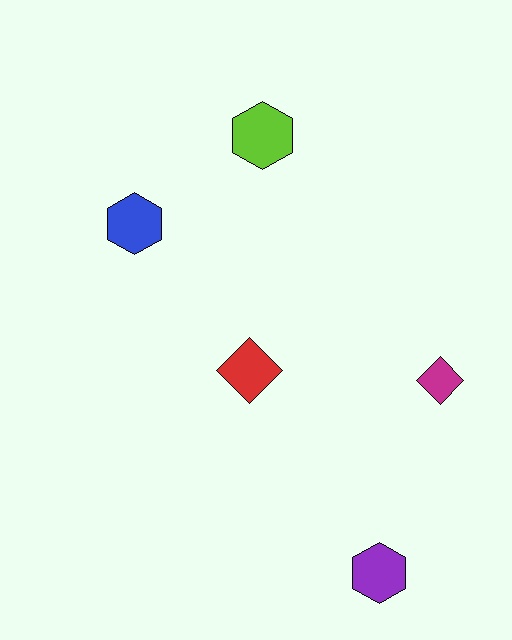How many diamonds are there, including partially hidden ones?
There are 2 diamonds.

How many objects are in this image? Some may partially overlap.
There are 5 objects.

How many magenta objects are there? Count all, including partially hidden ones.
There is 1 magenta object.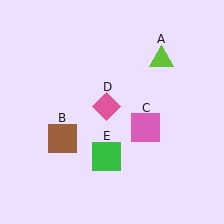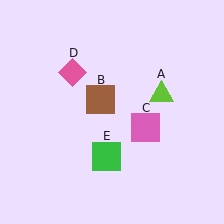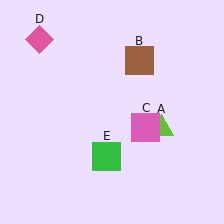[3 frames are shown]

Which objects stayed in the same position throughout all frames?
Pink square (object C) and green square (object E) remained stationary.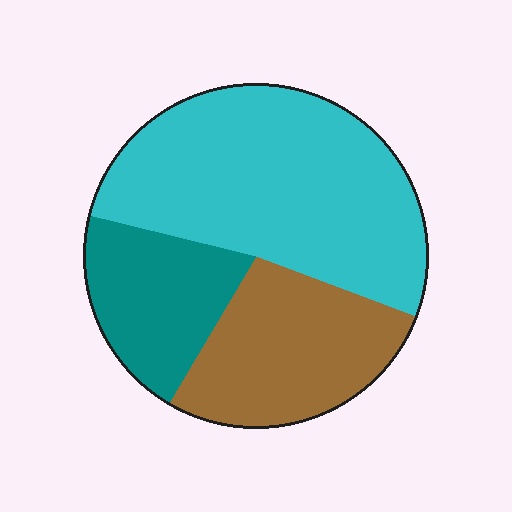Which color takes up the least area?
Teal, at roughly 20%.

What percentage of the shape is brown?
Brown takes up about one quarter (1/4) of the shape.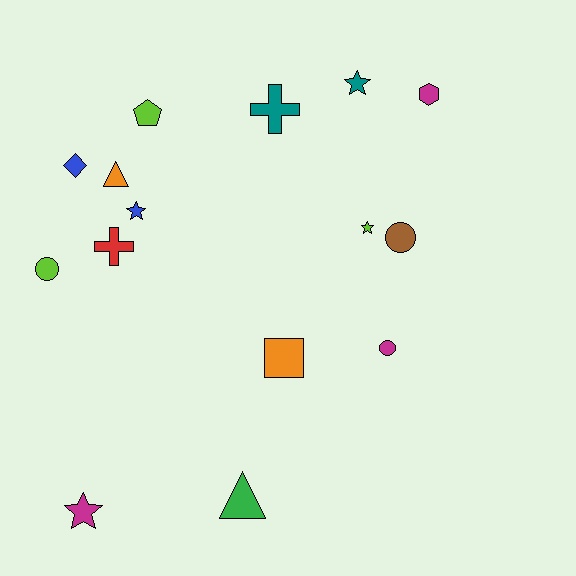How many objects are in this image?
There are 15 objects.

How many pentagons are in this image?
There is 1 pentagon.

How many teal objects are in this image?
There are 2 teal objects.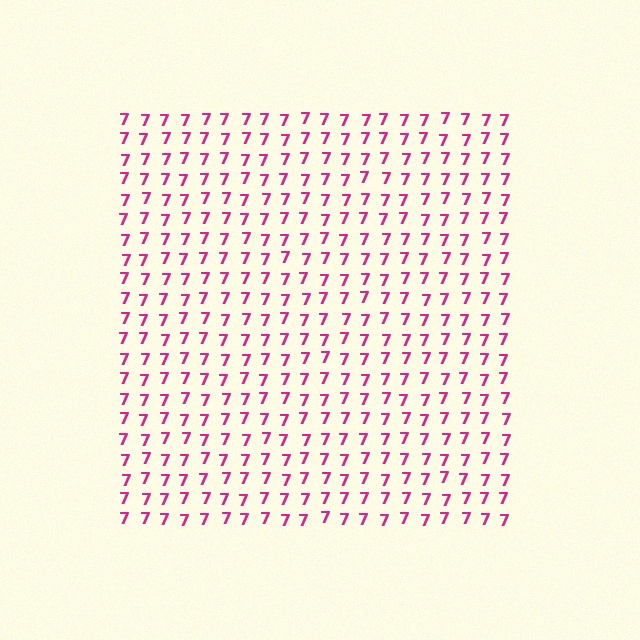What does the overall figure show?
The overall figure shows a square.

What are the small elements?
The small elements are digit 7's.